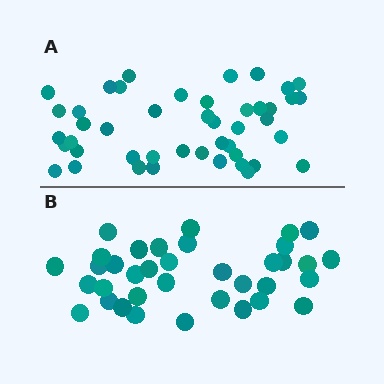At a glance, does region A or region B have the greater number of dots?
Region A (the top region) has more dots.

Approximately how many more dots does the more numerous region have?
Region A has roughly 8 or so more dots than region B.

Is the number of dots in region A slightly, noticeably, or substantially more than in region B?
Region A has noticeably more, but not dramatically so. The ratio is roughly 1.2 to 1.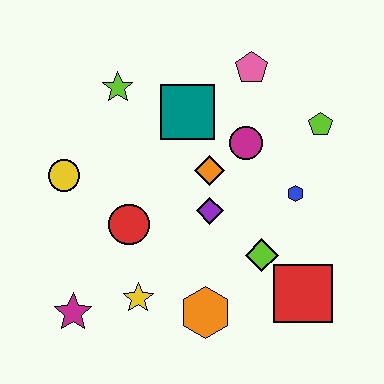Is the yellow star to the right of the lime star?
Yes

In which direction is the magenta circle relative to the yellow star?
The magenta circle is above the yellow star.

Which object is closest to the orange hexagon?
The yellow star is closest to the orange hexagon.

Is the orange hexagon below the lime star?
Yes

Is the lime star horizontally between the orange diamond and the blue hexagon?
No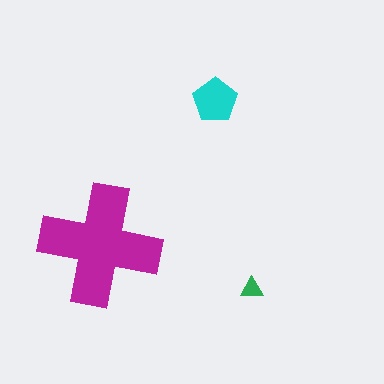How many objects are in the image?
There are 3 objects in the image.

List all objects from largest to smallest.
The magenta cross, the cyan pentagon, the green triangle.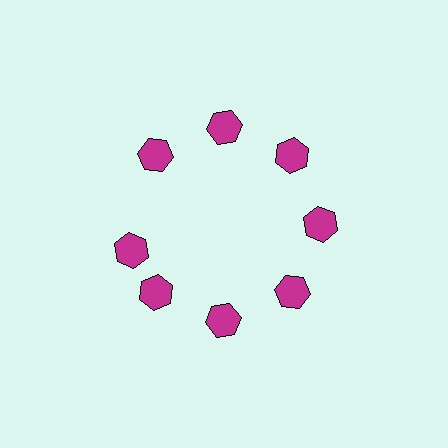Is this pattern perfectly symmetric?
No. The 8 magenta hexagons are arranged in a ring, but one element near the 9 o'clock position is rotated out of alignment along the ring, breaking the 8-fold rotational symmetry.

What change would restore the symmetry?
The symmetry would be restored by rotating it back into even spacing with its neighbors so that all 8 hexagons sit at equal angles and equal distance from the center.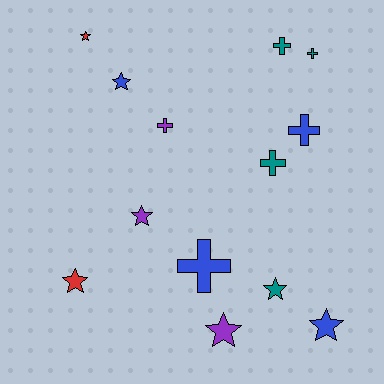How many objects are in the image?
There are 13 objects.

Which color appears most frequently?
Teal, with 4 objects.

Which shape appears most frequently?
Star, with 7 objects.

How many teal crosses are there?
There are 3 teal crosses.